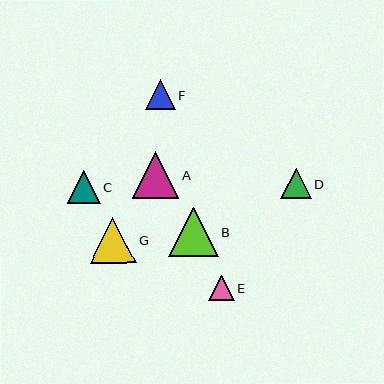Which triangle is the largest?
Triangle B is the largest with a size of approximately 49 pixels.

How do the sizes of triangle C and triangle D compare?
Triangle C and triangle D are approximately the same size.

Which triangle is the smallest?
Triangle E is the smallest with a size of approximately 25 pixels.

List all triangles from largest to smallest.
From largest to smallest: B, A, G, C, D, F, E.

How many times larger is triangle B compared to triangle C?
Triangle B is approximately 1.5 times the size of triangle C.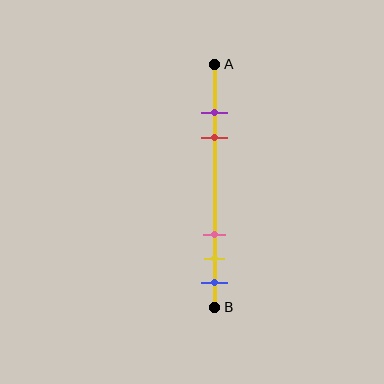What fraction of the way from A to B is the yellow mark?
The yellow mark is approximately 80% (0.8) of the way from A to B.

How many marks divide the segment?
There are 5 marks dividing the segment.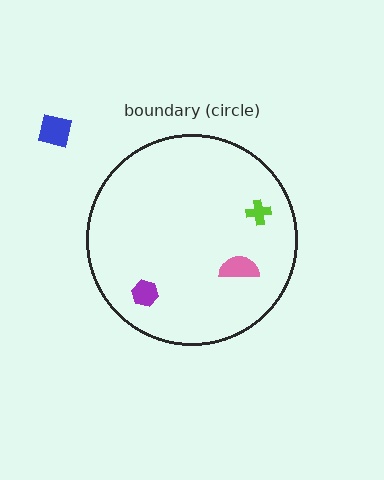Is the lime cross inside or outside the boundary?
Inside.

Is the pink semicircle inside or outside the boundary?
Inside.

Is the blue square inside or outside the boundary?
Outside.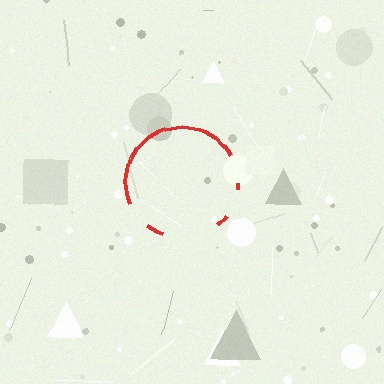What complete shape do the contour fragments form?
The contour fragments form a circle.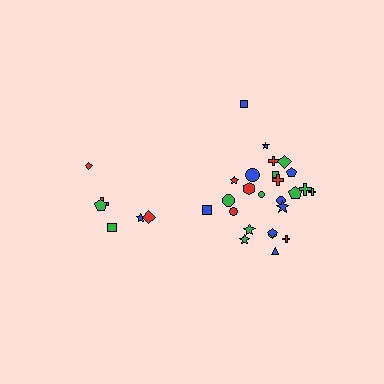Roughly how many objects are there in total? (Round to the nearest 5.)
Roughly 30 objects in total.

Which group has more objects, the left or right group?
The right group.